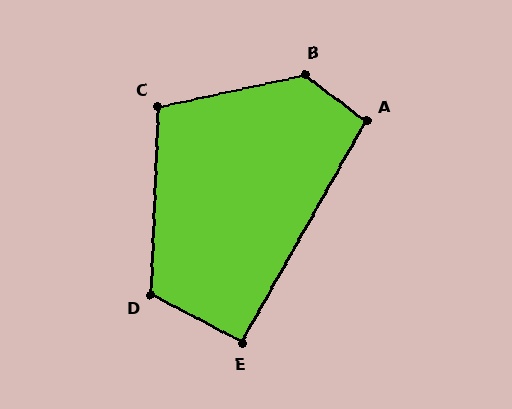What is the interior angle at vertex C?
Approximately 105 degrees (obtuse).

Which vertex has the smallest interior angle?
E, at approximately 92 degrees.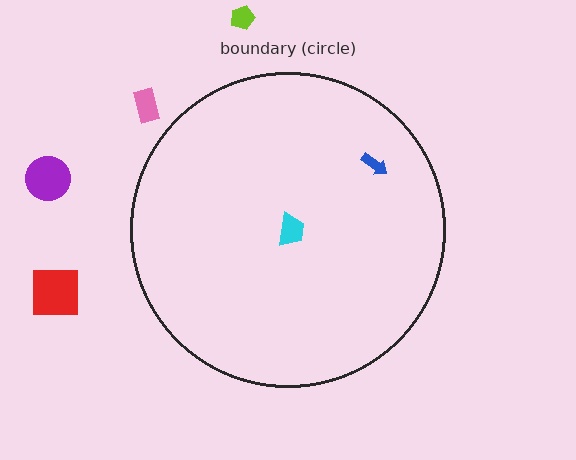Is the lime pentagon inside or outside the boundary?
Outside.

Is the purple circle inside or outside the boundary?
Outside.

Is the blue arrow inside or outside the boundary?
Inside.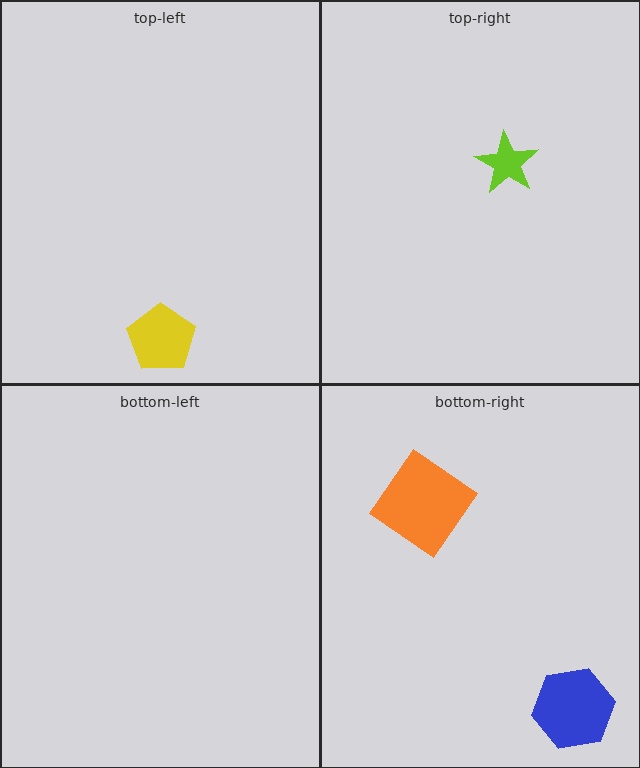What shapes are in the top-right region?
The lime star.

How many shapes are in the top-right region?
1.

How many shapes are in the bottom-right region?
2.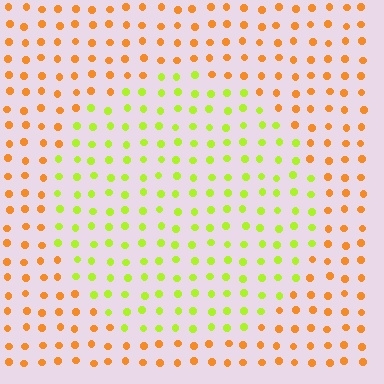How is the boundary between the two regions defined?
The boundary is defined purely by a slight shift in hue (about 52 degrees). Spacing, size, and orientation are identical on both sides.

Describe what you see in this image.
The image is filled with small orange elements in a uniform arrangement. A circle-shaped region is visible where the elements are tinted to a slightly different hue, forming a subtle color boundary.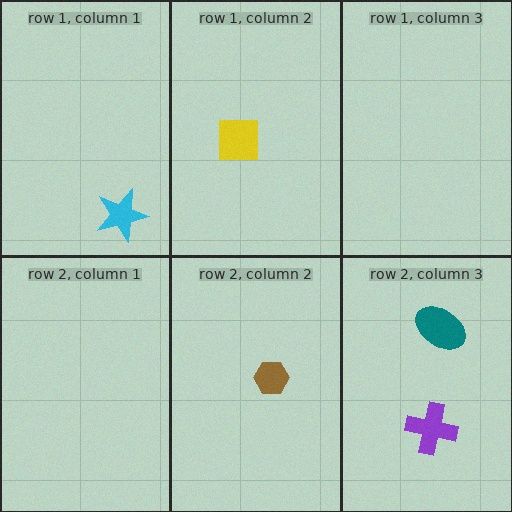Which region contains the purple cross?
The row 2, column 3 region.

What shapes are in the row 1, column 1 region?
The cyan star.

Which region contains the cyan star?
The row 1, column 1 region.